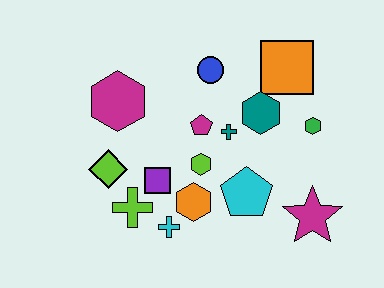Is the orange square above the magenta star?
Yes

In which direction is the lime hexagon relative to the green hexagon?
The lime hexagon is to the left of the green hexagon.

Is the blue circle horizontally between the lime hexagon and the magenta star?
Yes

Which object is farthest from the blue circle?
The magenta star is farthest from the blue circle.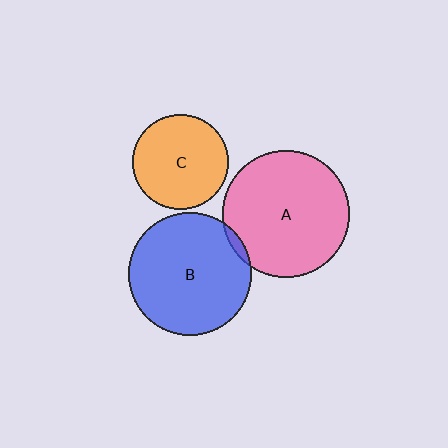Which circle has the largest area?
Circle A (pink).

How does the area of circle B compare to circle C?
Approximately 1.7 times.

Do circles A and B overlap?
Yes.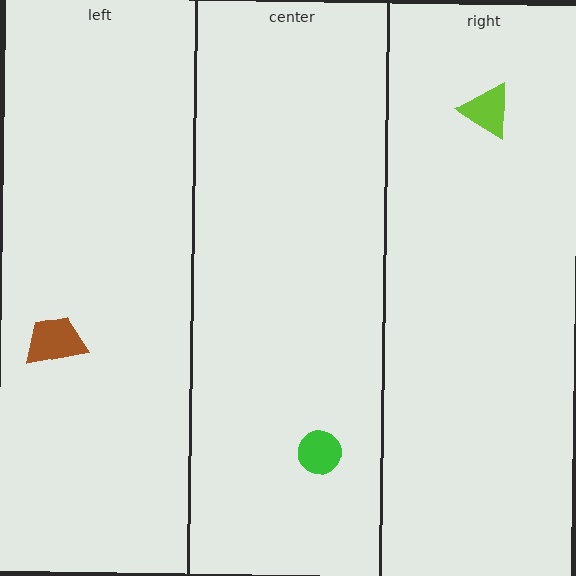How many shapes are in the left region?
1.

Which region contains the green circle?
The center region.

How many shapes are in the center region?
1.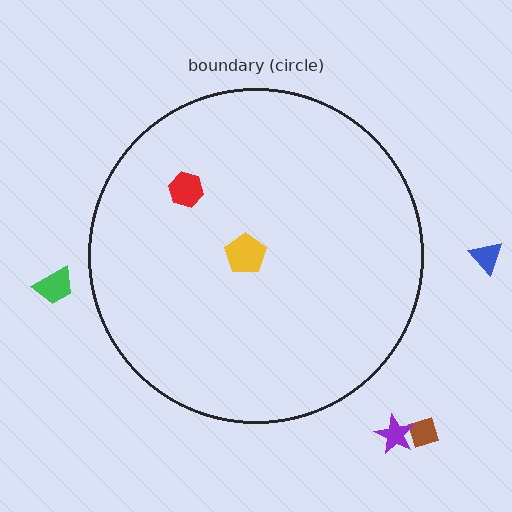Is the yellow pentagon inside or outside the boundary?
Inside.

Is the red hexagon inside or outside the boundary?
Inside.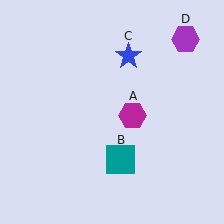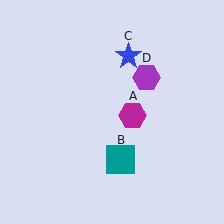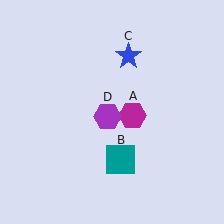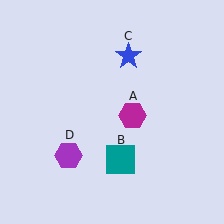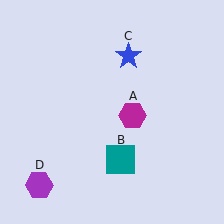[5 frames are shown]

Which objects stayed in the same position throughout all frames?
Magenta hexagon (object A) and teal square (object B) and blue star (object C) remained stationary.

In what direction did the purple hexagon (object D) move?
The purple hexagon (object D) moved down and to the left.